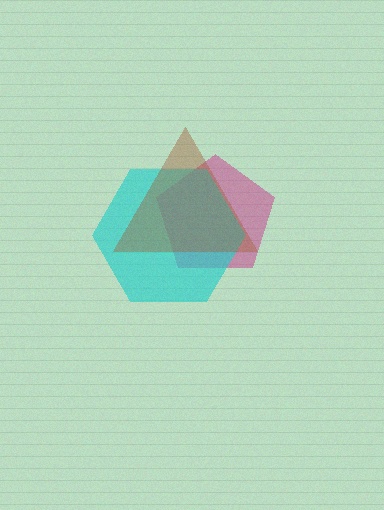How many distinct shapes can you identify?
There are 3 distinct shapes: a magenta pentagon, a cyan hexagon, a brown triangle.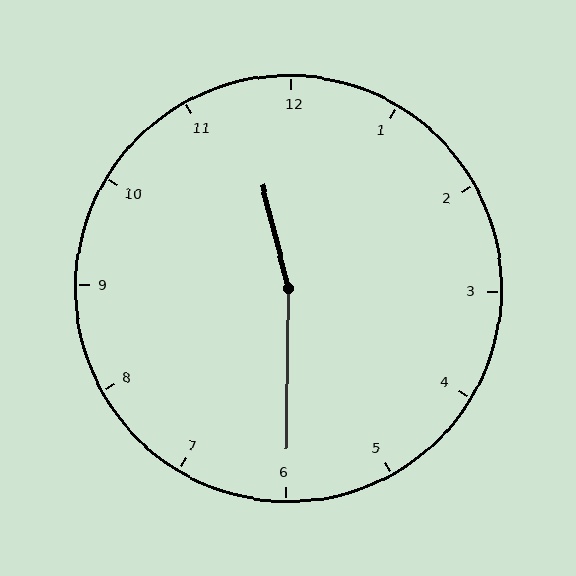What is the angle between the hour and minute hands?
Approximately 165 degrees.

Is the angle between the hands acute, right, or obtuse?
It is obtuse.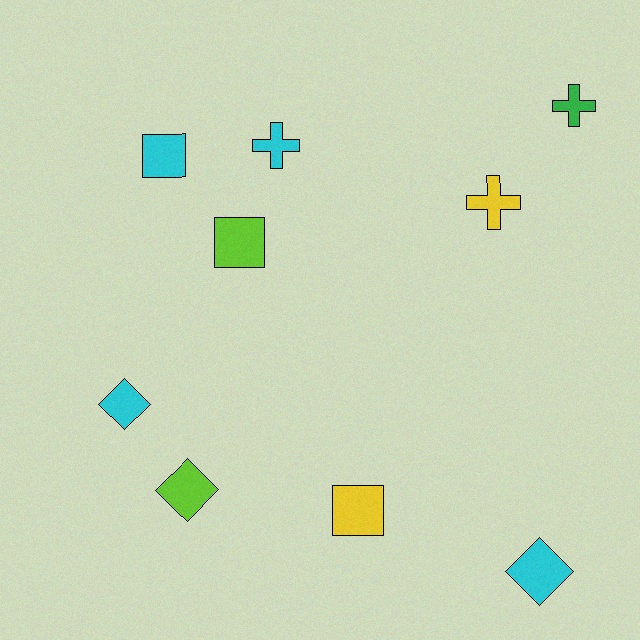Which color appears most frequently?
Cyan, with 4 objects.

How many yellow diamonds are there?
There are no yellow diamonds.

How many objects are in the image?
There are 9 objects.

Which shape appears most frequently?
Diamond, with 3 objects.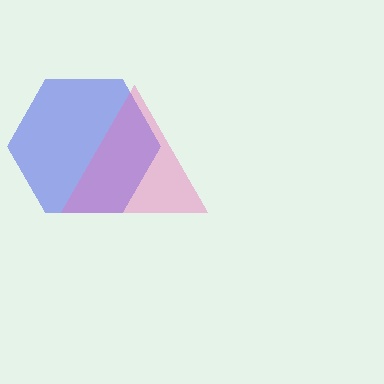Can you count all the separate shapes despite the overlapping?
Yes, there are 2 separate shapes.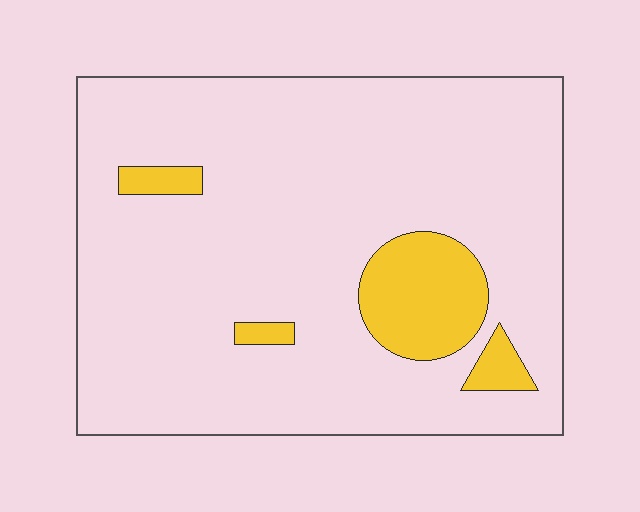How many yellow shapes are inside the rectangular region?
4.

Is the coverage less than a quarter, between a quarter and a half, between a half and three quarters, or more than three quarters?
Less than a quarter.